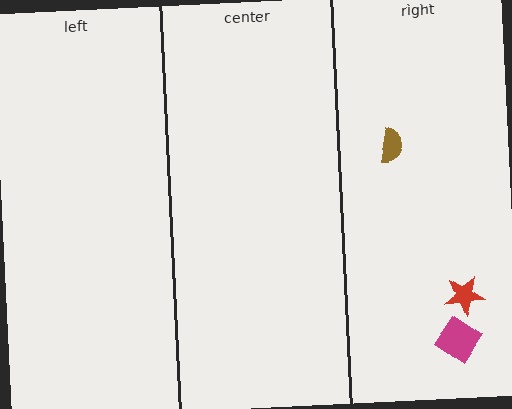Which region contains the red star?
The right region.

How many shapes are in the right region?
3.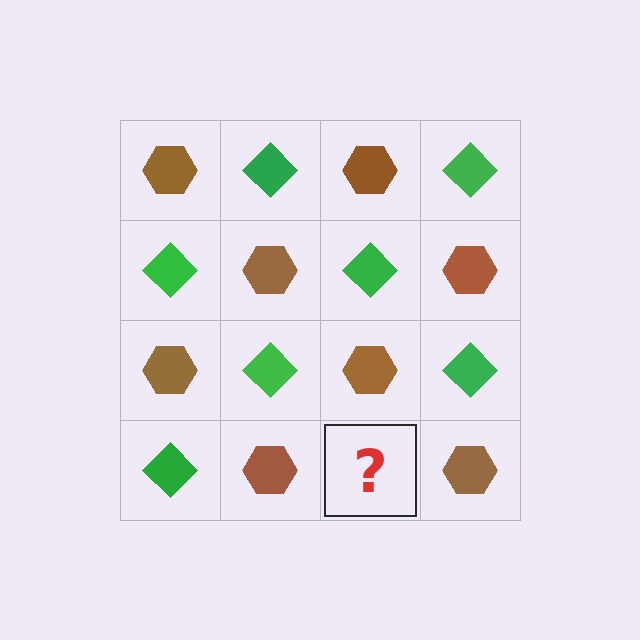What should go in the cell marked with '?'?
The missing cell should contain a green diamond.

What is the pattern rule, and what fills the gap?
The rule is that it alternates brown hexagon and green diamond in a checkerboard pattern. The gap should be filled with a green diamond.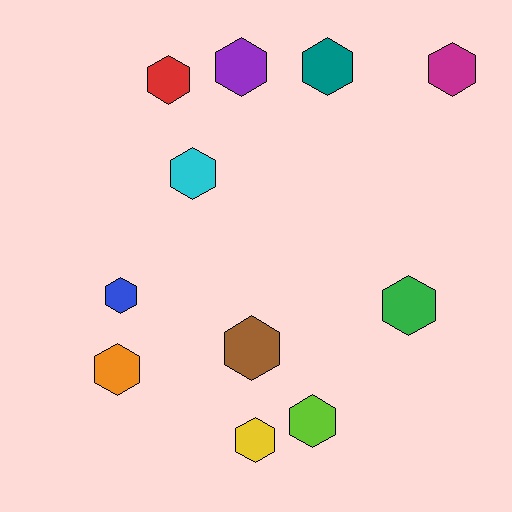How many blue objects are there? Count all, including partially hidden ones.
There is 1 blue object.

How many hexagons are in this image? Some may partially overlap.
There are 11 hexagons.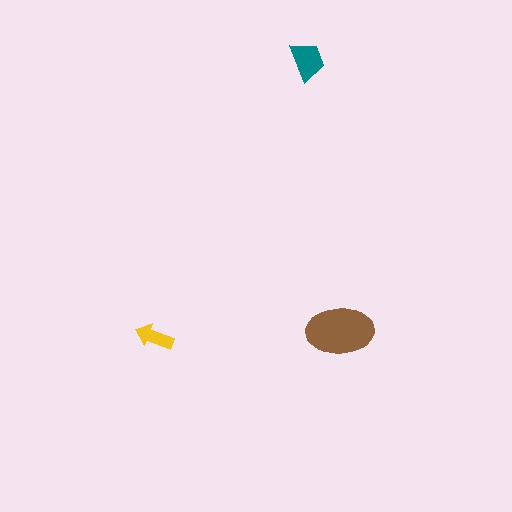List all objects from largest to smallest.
The brown ellipse, the teal trapezoid, the yellow arrow.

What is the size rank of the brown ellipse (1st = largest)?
1st.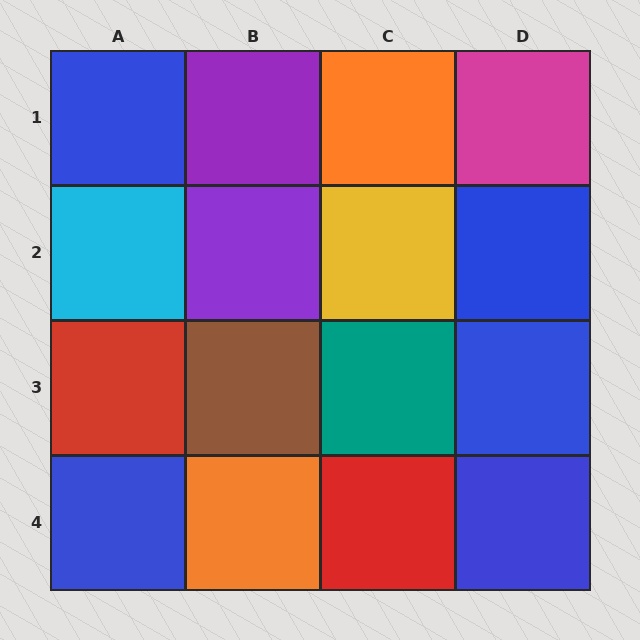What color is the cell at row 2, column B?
Purple.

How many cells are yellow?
1 cell is yellow.